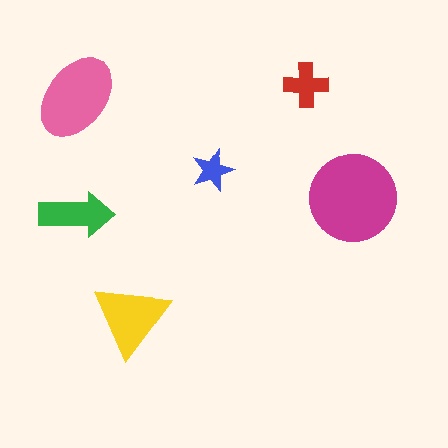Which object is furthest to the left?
The pink ellipse is leftmost.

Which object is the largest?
The magenta circle.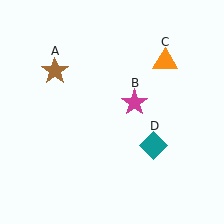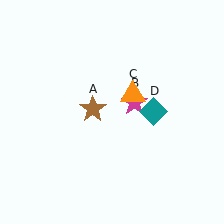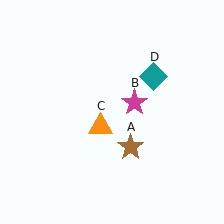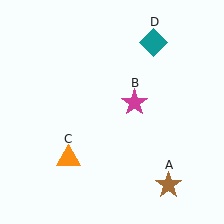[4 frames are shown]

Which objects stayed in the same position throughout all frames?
Magenta star (object B) remained stationary.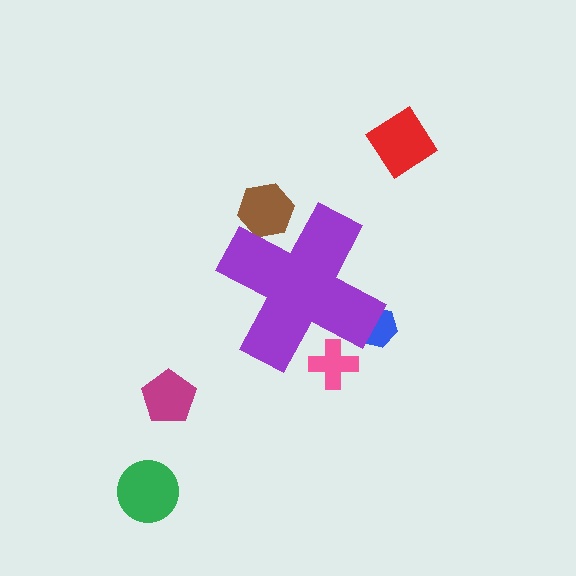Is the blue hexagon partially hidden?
Yes, the blue hexagon is partially hidden behind the purple cross.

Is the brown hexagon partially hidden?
Yes, the brown hexagon is partially hidden behind the purple cross.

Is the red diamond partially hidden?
No, the red diamond is fully visible.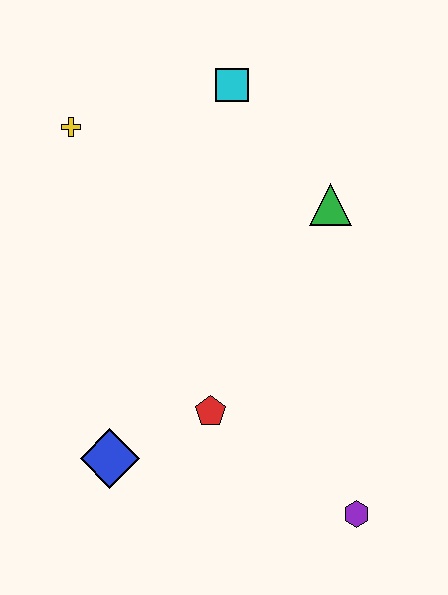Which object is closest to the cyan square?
The green triangle is closest to the cyan square.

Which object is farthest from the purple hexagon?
The yellow cross is farthest from the purple hexagon.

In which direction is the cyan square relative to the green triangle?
The cyan square is above the green triangle.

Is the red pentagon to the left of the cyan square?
Yes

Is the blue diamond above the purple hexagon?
Yes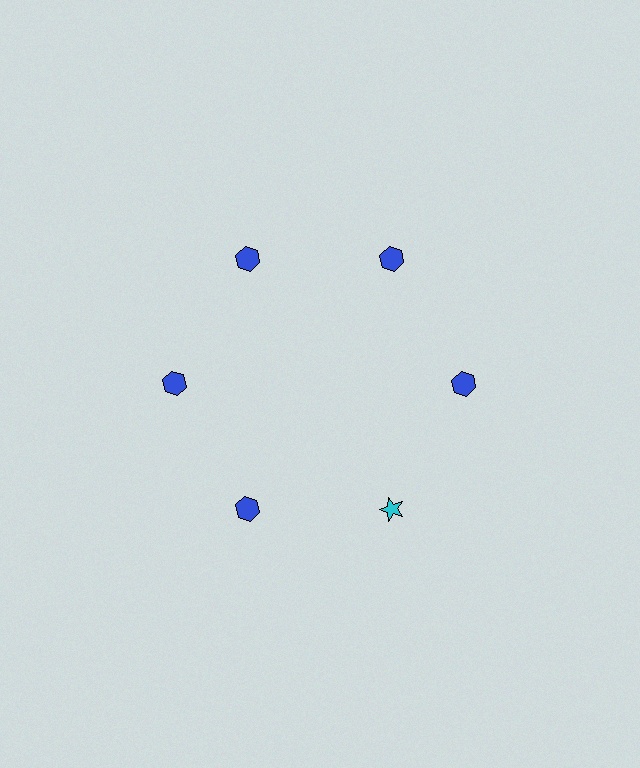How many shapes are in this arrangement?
There are 6 shapes arranged in a ring pattern.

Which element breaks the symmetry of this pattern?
The cyan star at roughly the 5 o'clock position breaks the symmetry. All other shapes are blue hexagons.